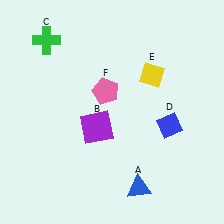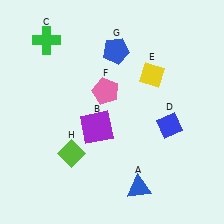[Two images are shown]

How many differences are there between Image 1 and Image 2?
There are 2 differences between the two images.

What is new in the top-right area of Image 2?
A blue pentagon (G) was added in the top-right area of Image 2.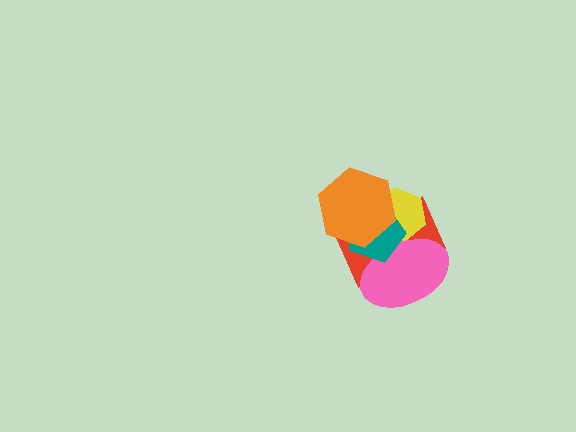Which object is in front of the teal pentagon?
The orange hexagon is in front of the teal pentagon.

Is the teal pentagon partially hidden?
Yes, it is partially covered by another shape.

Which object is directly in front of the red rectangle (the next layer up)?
The yellow hexagon is directly in front of the red rectangle.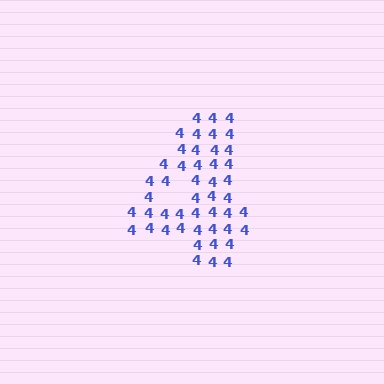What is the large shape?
The large shape is the digit 4.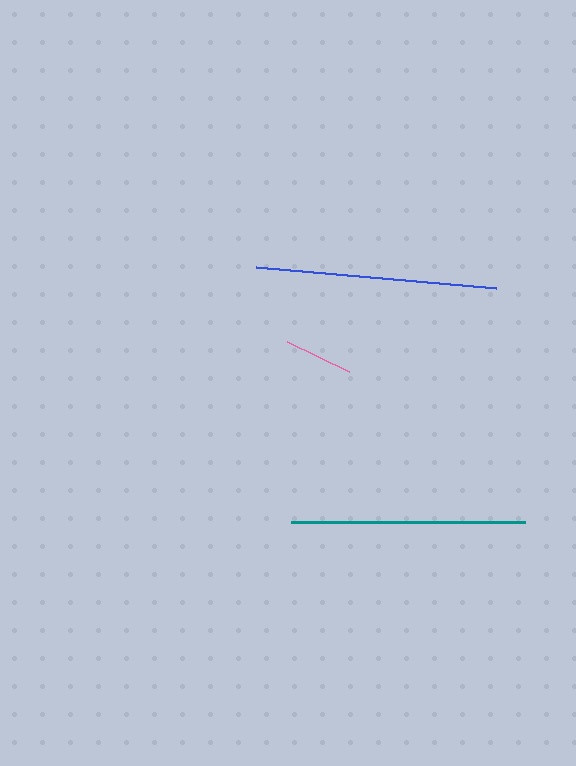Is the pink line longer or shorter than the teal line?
The teal line is longer than the pink line.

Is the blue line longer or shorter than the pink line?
The blue line is longer than the pink line.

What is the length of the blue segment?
The blue segment is approximately 241 pixels long.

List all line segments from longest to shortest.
From longest to shortest: blue, teal, pink.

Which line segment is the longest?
The blue line is the longest at approximately 241 pixels.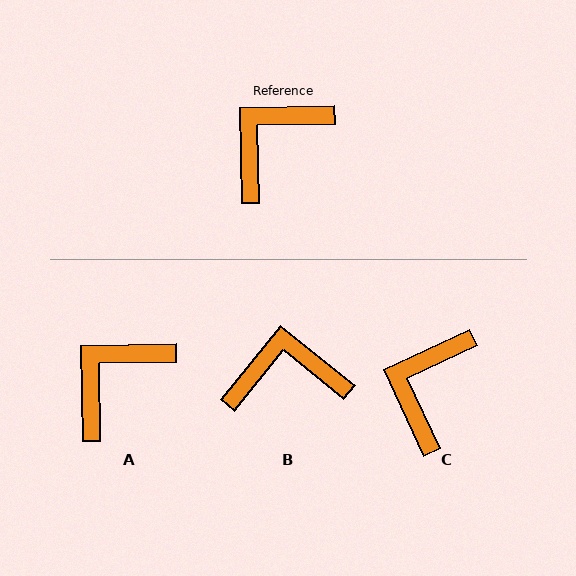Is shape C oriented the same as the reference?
No, it is off by about 24 degrees.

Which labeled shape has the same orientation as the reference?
A.